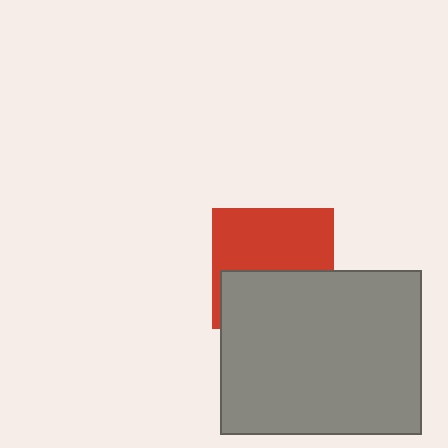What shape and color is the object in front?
The object in front is a gray rectangle.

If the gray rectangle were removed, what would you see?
You would see the complete red square.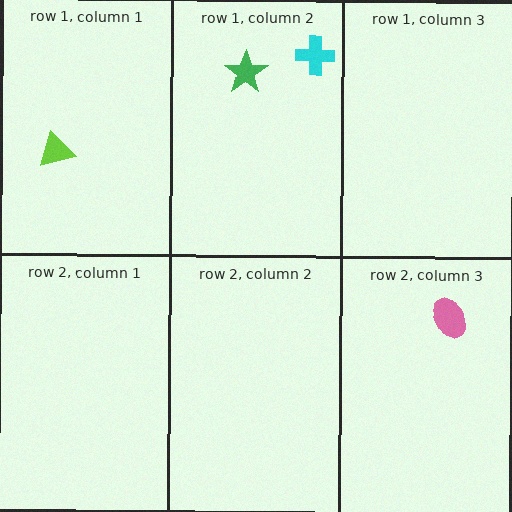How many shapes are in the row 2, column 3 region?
1.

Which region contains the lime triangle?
The row 1, column 1 region.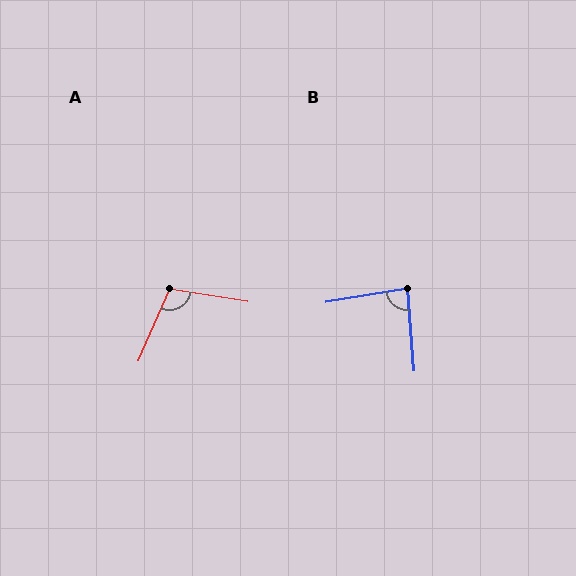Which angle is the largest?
A, at approximately 104 degrees.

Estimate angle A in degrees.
Approximately 104 degrees.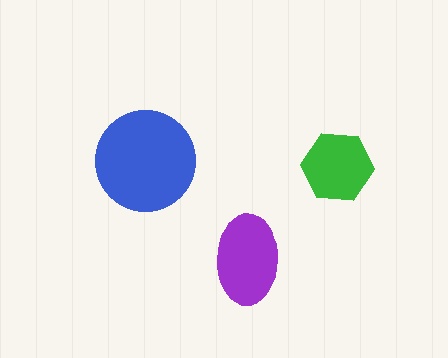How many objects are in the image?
There are 3 objects in the image.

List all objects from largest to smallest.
The blue circle, the purple ellipse, the green hexagon.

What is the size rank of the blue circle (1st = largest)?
1st.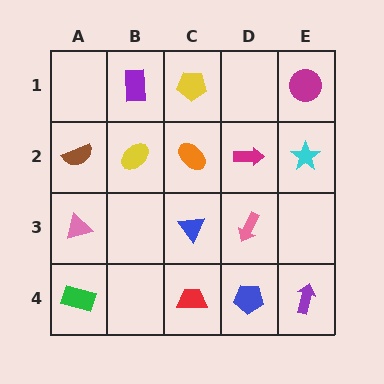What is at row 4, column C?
A red trapezoid.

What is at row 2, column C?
An orange ellipse.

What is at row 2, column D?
A magenta arrow.